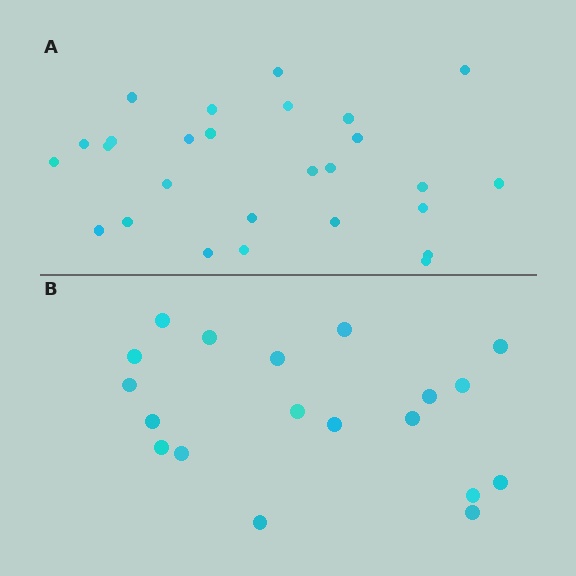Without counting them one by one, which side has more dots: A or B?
Region A (the top region) has more dots.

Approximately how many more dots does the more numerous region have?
Region A has roughly 8 or so more dots than region B.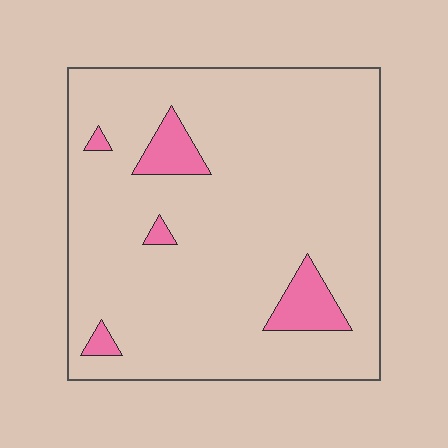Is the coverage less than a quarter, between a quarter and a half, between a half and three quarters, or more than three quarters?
Less than a quarter.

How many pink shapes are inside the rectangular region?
5.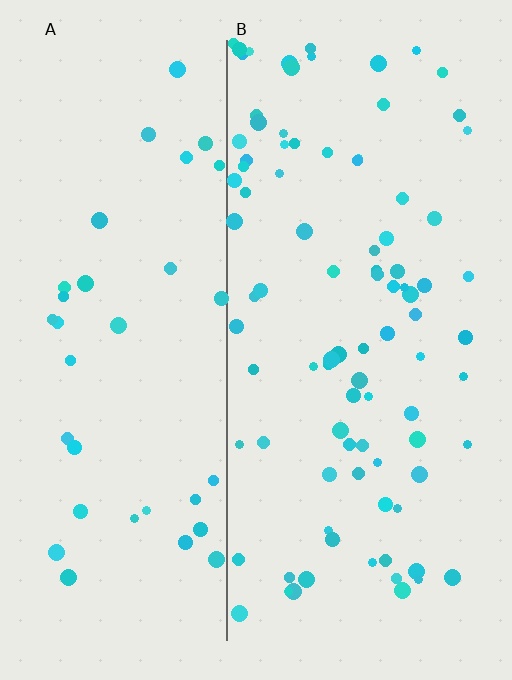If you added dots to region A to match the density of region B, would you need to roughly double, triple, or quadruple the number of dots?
Approximately double.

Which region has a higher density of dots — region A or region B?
B (the right).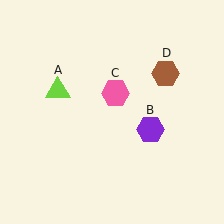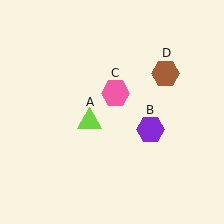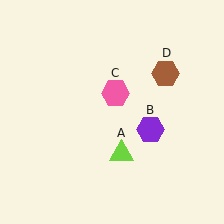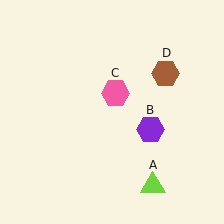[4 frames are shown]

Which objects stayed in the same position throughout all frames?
Purple hexagon (object B) and pink hexagon (object C) and brown hexagon (object D) remained stationary.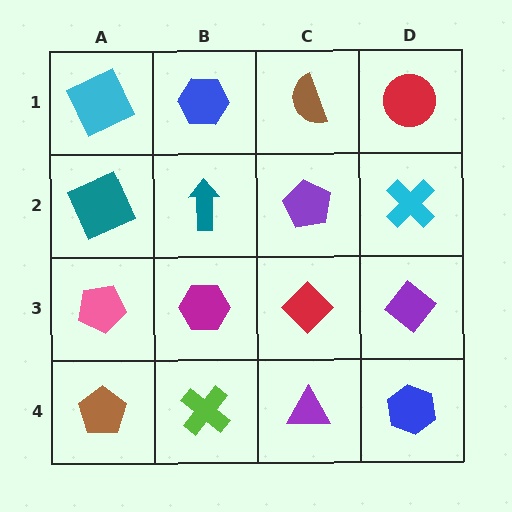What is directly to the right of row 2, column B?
A purple pentagon.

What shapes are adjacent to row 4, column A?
A pink pentagon (row 3, column A), a lime cross (row 4, column B).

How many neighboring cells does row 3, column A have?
3.